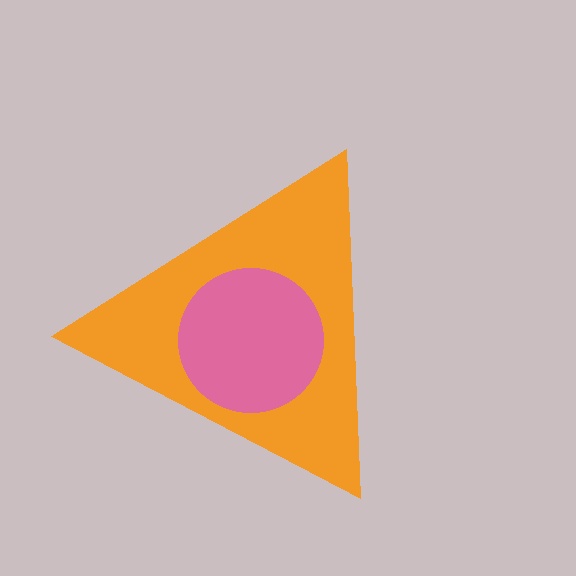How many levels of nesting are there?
2.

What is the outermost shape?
The orange triangle.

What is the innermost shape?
The pink circle.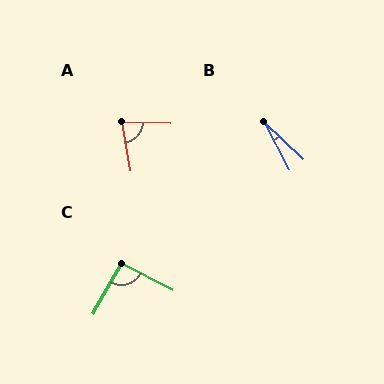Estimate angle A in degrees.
Approximately 79 degrees.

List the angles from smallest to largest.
B (18°), A (79°), C (93°).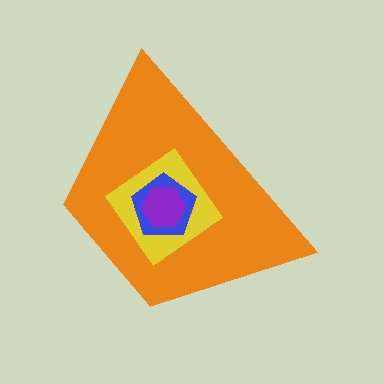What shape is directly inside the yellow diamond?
The blue pentagon.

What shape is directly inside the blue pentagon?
The purple hexagon.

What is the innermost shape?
The purple hexagon.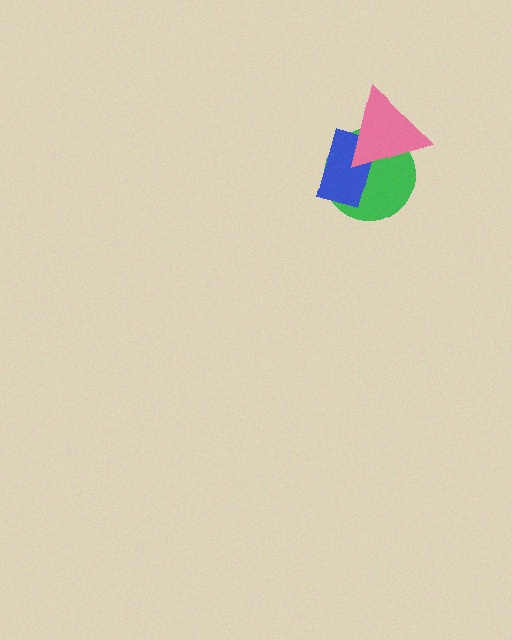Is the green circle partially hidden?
Yes, it is partially covered by another shape.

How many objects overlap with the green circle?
2 objects overlap with the green circle.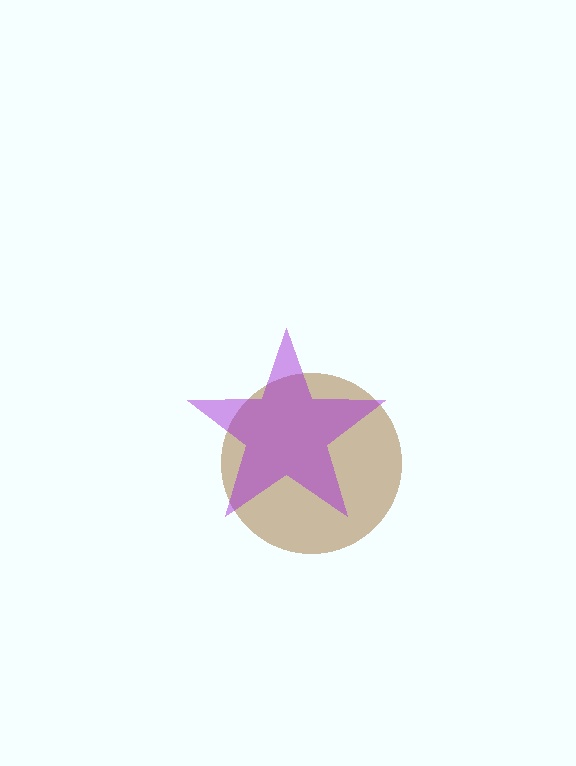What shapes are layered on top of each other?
The layered shapes are: a brown circle, a purple star.